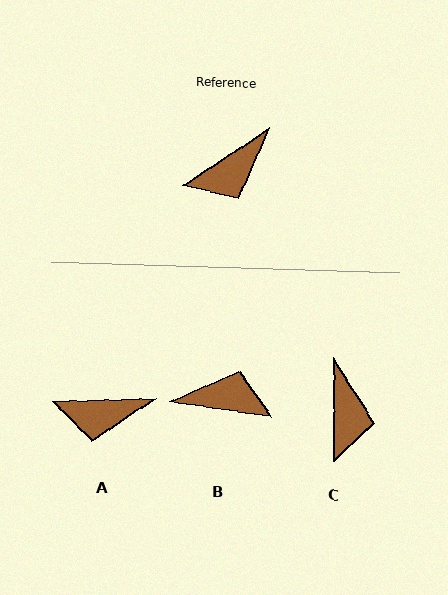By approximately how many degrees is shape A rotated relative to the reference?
Approximately 32 degrees clockwise.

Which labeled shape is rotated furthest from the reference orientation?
B, about 138 degrees away.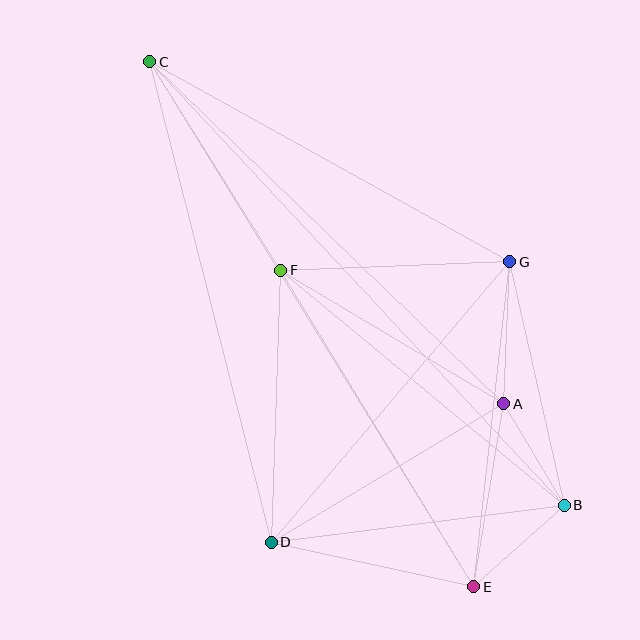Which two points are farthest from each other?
Points C and E are farthest from each other.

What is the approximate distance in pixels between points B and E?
The distance between B and E is approximately 122 pixels.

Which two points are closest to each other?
Points A and B are closest to each other.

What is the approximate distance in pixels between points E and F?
The distance between E and F is approximately 371 pixels.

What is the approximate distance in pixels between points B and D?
The distance between B and D is approximately 296 pixels.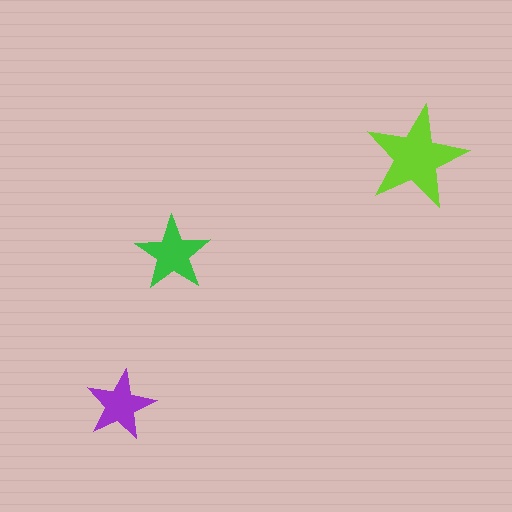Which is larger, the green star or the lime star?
The lime one.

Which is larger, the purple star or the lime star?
The lime one.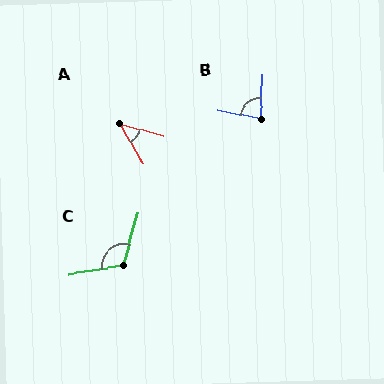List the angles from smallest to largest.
A (45°), B (82°), C (115°).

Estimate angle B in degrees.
Approximately 82 degrees.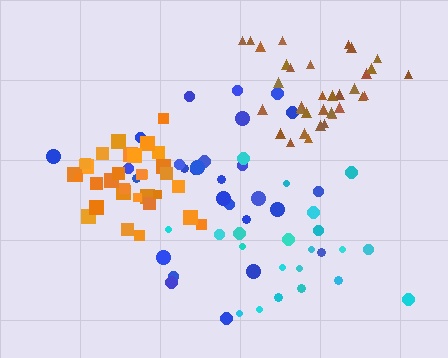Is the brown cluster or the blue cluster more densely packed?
Brown.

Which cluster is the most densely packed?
Orange.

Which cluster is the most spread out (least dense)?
Blue.